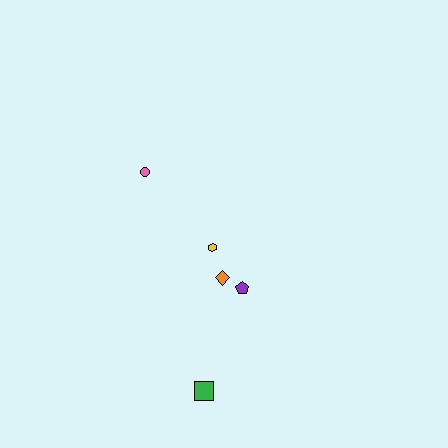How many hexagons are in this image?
There is 1 hexagon.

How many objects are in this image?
There are 5 objects.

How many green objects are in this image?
There is 1 green object.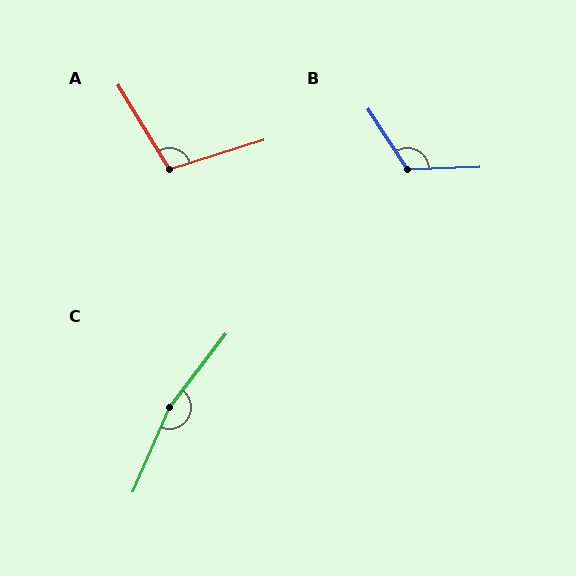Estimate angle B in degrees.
Approximately 121 degrees.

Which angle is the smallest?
A, at approximately 104 degrees.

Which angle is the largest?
C, at approximately 166 degrees.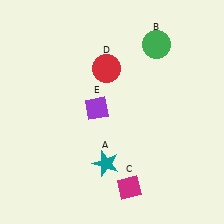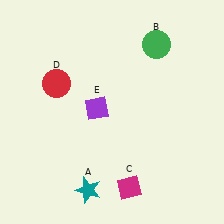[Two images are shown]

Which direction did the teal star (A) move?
The teal star (A) moved down.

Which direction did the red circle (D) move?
The red circle (D) moved left.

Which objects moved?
The objects that moved are: the teal star (A), the red circle (D).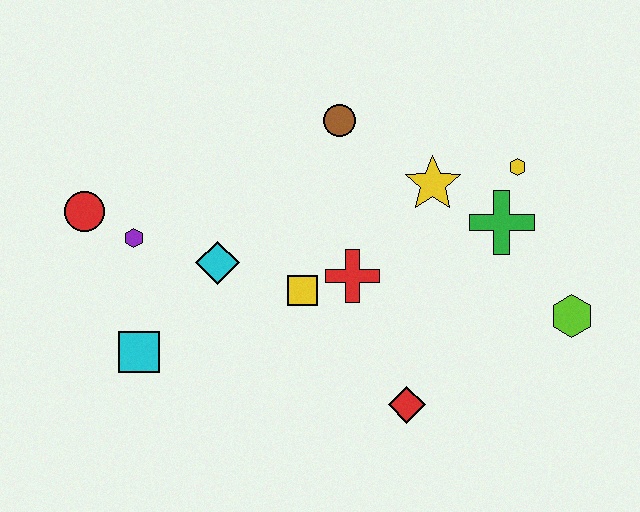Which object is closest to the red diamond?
The red cross is closest to the red diamond.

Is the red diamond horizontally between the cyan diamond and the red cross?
No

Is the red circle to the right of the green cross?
No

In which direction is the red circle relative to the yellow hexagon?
The red circle is to the left of the yellow hexagon.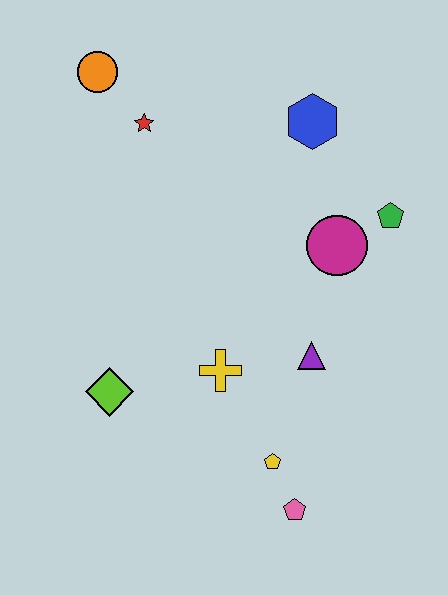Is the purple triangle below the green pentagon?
Yes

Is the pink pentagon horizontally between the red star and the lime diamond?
No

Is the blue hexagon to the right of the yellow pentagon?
Yes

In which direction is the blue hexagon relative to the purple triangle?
The blue hexagon is above the purple triangle.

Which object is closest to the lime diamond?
The yellow cross is closest to the lime diamond.